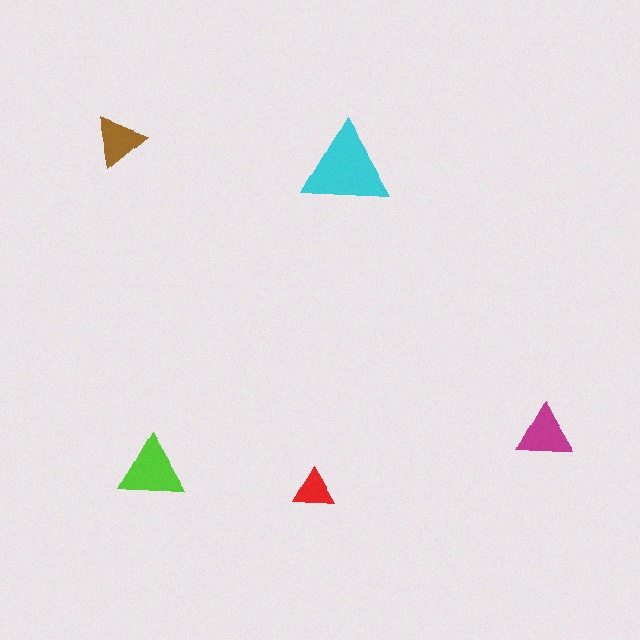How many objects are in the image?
There are 5 objects in the image.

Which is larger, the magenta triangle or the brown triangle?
The magenta one.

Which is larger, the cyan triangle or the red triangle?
The cyan one.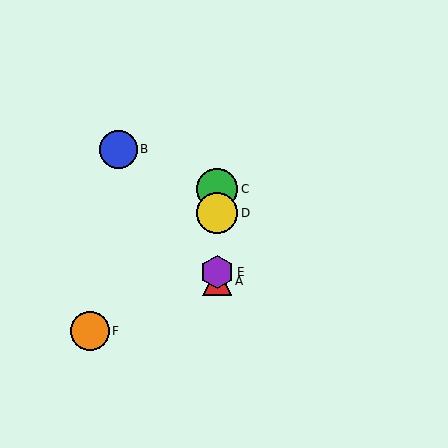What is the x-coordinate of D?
Object D is at x≈217.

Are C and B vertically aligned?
No, C is at x≈217 and B is at x≈118.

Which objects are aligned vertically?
Objects A, C, D, E are aligned vertically.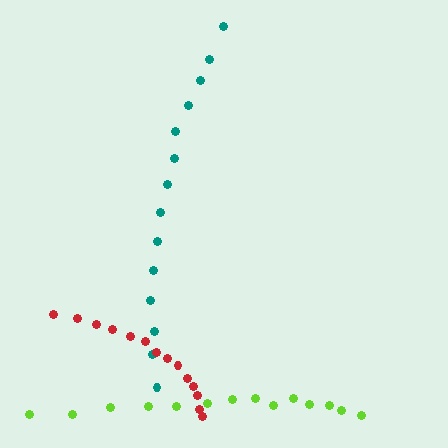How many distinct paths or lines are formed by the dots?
There are 3 distinct paths.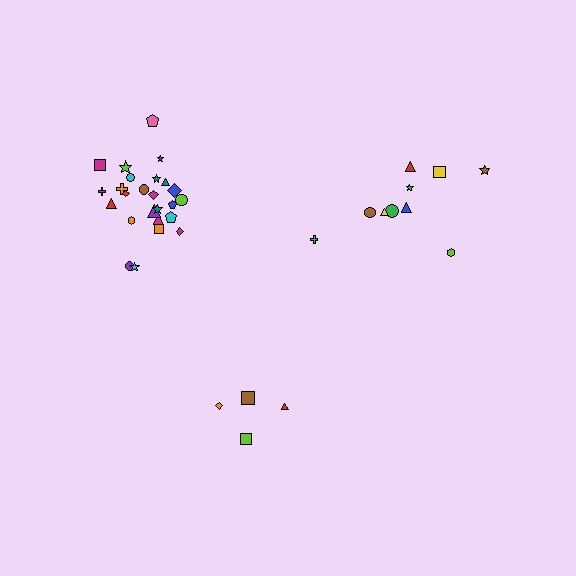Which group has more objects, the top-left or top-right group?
The top-left group.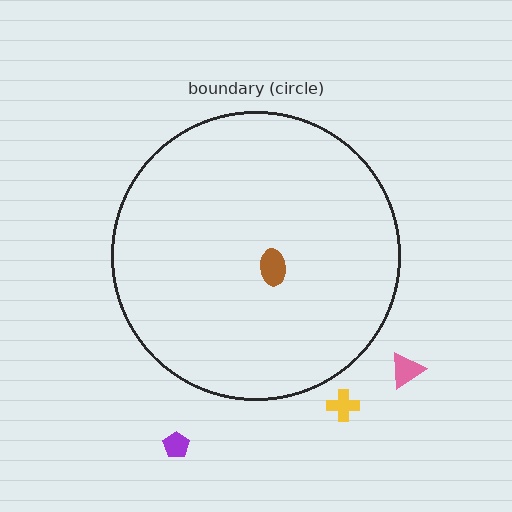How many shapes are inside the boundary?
1 inside, 3 outside.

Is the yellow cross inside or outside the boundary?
Outside.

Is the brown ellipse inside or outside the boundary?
Inside.